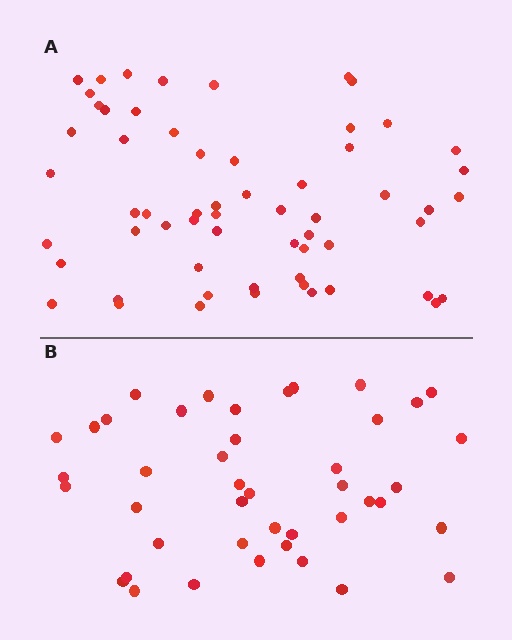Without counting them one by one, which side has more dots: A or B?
Region A (the top region) has more dots.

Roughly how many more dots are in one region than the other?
Region A has approximately 15 more dots than region B.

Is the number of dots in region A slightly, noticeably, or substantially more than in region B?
Region A has noticeably more, but not dramatically so. The ratio is roughly 1.4 to 1.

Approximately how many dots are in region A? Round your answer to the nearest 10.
About 60 dots.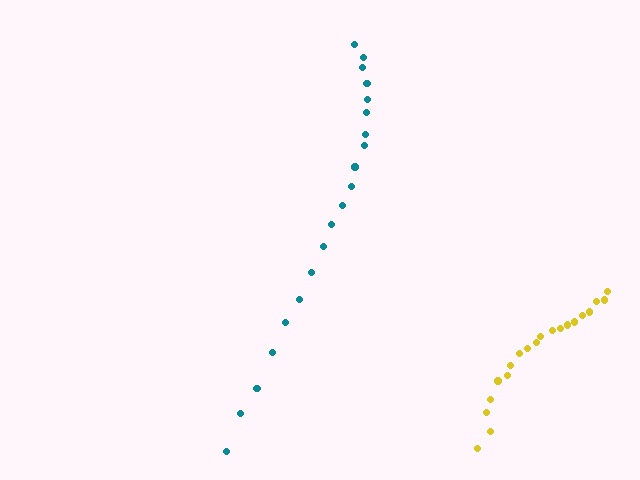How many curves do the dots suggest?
There are 2 distinct paths.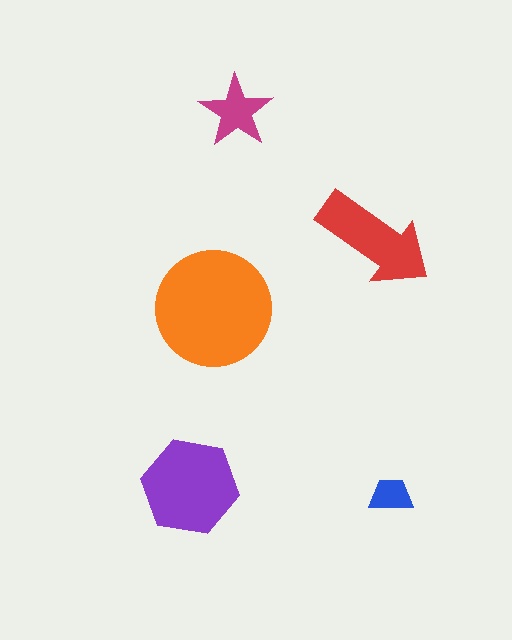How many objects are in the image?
There are 5 objects in the image.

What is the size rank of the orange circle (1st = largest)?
1st.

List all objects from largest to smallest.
The orange circle, the purple hexagon, the red arrow, the magenta star, the blue trapezoid.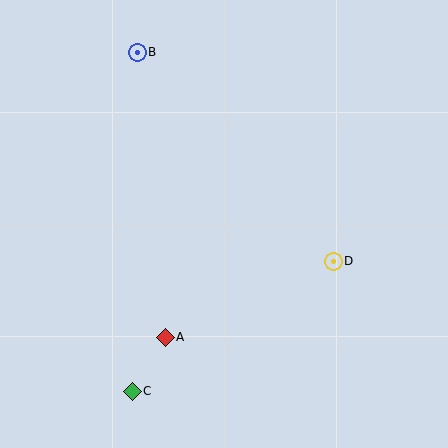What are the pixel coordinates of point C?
Point C is at (132, 391).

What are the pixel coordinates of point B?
Point B is at (137, 52).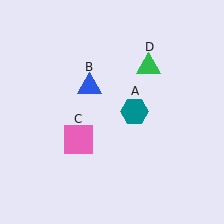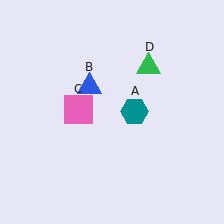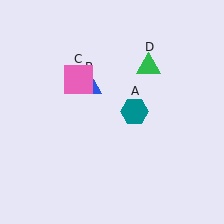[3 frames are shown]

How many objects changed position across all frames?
1 object changed position: pink square (object C).